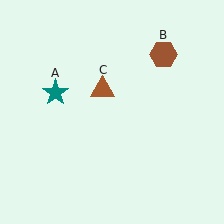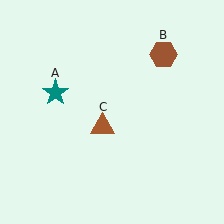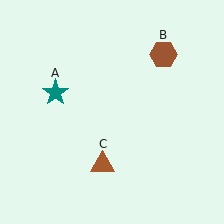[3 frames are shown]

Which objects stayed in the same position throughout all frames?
Teal star (object A) and brown hexagon (object B) remained stationary.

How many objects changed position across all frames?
1 object changed position: brown triangle (object C).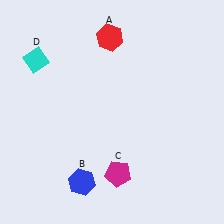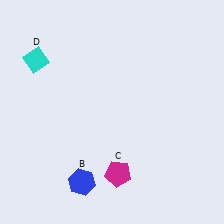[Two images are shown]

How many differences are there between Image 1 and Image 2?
There is 1 difference between the two images.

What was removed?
The red hexagon (A) was removed in Image 2.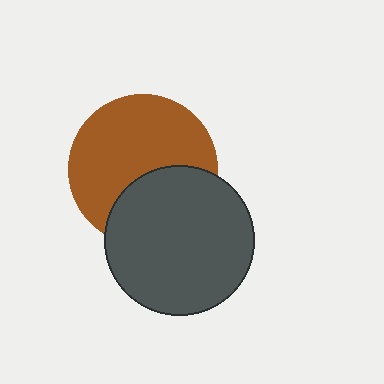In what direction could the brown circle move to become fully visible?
The brown circle could move up. That would shift it out from behind the dark gray circle entirely.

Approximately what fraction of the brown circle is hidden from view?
Roughly 36% of the brown circle is hidden behind the dark gray circle.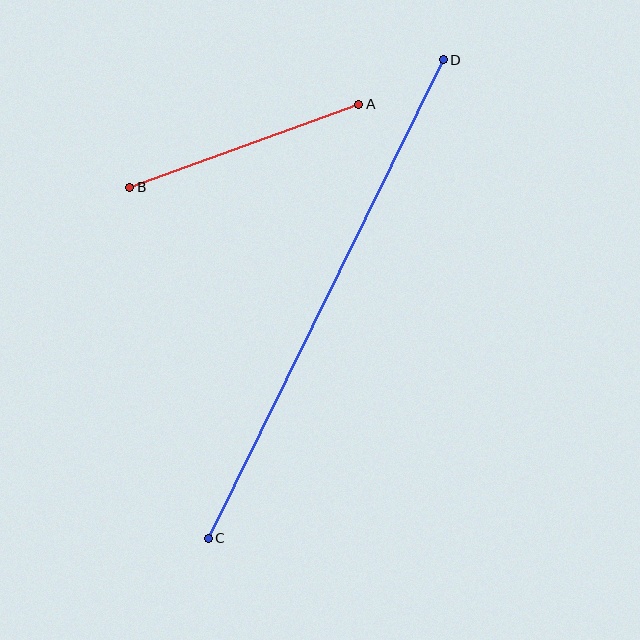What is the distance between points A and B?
The distance is approximately 243 pixels.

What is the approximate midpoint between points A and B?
The midpoint is at approximately (244, 146) pixels.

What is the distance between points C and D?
The distance is approximately 533 pixels.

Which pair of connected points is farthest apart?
Points C and D are farthest apart.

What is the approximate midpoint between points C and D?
The midpoint is at approximately (326, 299) pixels.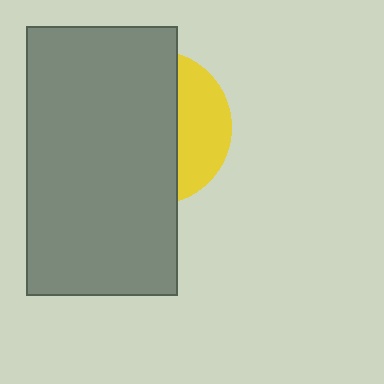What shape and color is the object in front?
The object in front is a gray rectangle.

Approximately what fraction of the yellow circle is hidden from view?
Roughly 69% of the yellow circle is hidden behind the gray rectangle.